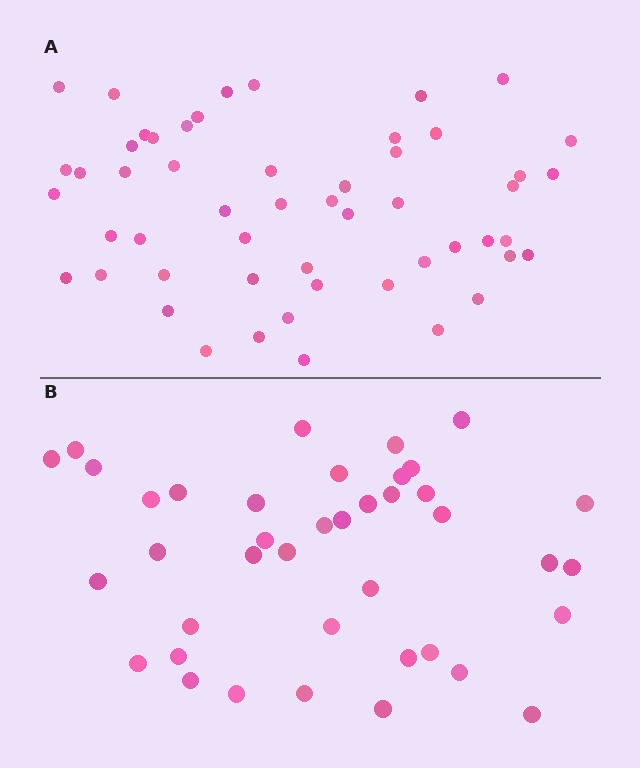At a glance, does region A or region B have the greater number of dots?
Region A (the top region) has more dots.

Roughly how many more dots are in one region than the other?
Region A has approximately 15 more dots than region B.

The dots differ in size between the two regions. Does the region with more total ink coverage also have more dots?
No. Region B has more total ink coverage because its dots are larger, but region A actually contains more individual dots. Total area can be misleading — the number of items is what matters here.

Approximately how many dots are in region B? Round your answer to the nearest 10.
About 40 dots.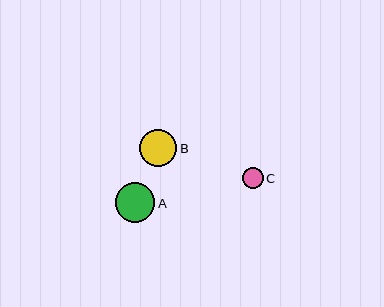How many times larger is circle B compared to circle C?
Circle B is approximately 1.8 times the size of circle C.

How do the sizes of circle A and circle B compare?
Circle A and circle B are approximately the same size.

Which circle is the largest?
Circle A is the largest with a size of approximately 40 pixels.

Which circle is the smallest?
Circle C is the smallest with a size of approximately 20 pixels.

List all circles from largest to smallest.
From largest to smallest: A, B, C.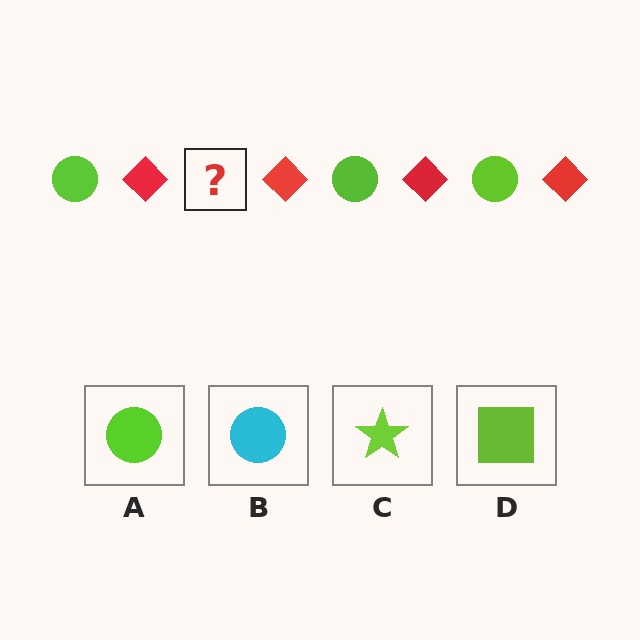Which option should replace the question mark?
Option A.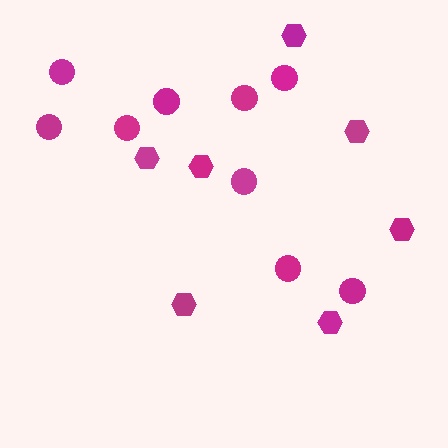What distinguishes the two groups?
There are 2 groups: one group of hexagons (7) and one group of circles (9).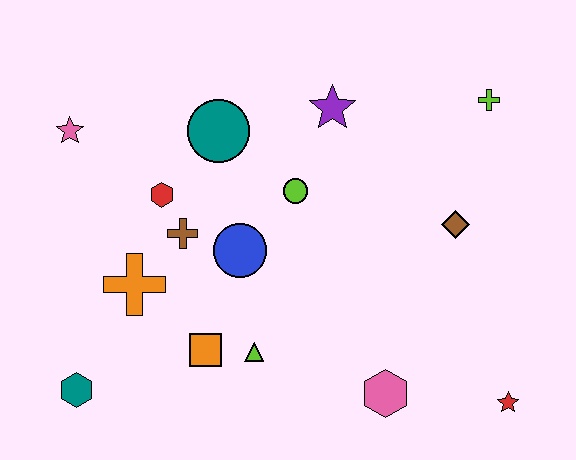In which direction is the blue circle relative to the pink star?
The blue circle is to the right of the pink star.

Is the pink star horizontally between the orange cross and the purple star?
No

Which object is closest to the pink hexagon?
The red star is closest to the pink hexagon.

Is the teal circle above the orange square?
Yes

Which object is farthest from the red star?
The pink star is farthest from the red star.